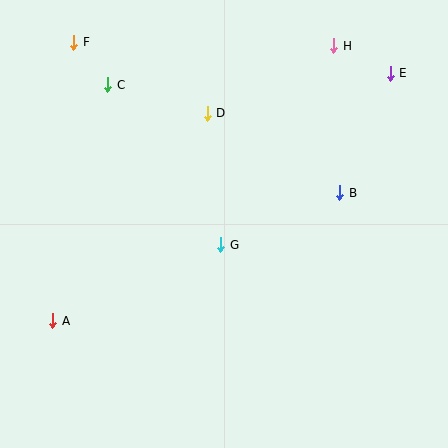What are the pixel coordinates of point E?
Point E is at (390, 73).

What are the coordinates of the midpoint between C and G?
The midpoint between C and G is at (164, 165).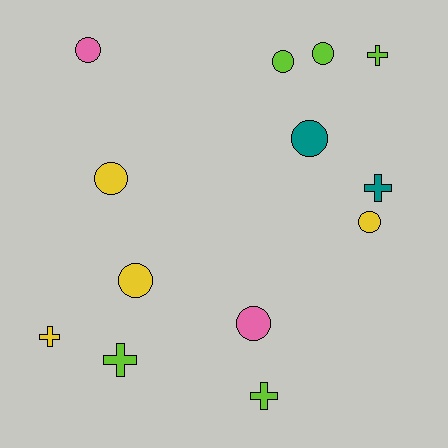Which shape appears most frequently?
Circle, with 8 objects.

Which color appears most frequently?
Lime, with 5 objects.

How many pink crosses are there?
There are no pink crosses.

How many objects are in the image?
There are 13 objects.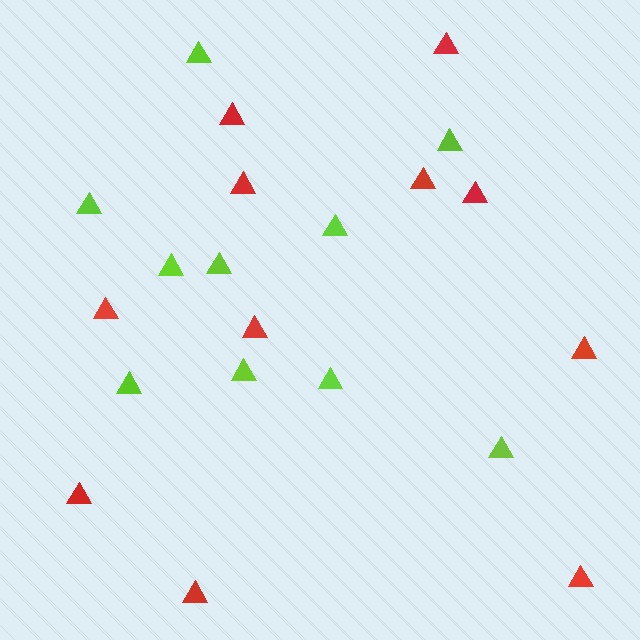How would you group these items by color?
There are 2 groups: one group of lime triangles (10) and one group of red triangles (11).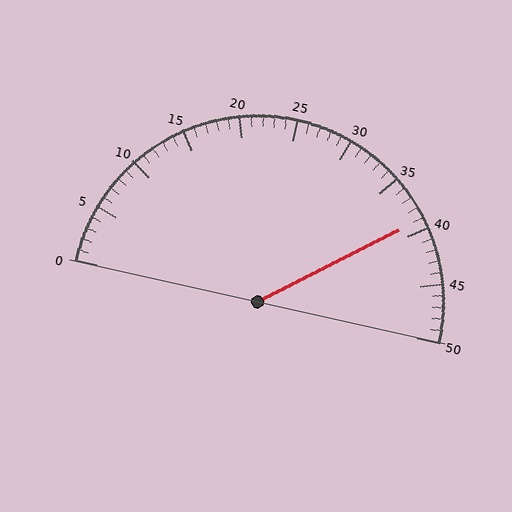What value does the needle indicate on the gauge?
The needle indicates approximately 39.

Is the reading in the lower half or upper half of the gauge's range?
The reading is in the upper half of the range (0 to 50).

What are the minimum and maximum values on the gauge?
The gauge ranges from 0 to 50.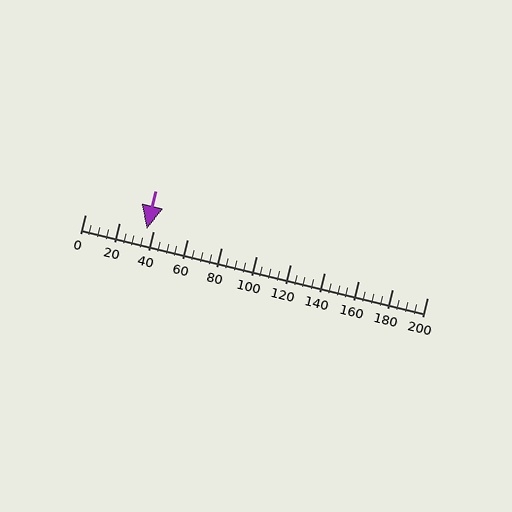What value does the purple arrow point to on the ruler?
The purple arrow points to approximately 36.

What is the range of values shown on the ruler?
The ruler shows values from 0 to 200.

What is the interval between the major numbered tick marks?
The major tick marks are spaced 20 units apart.